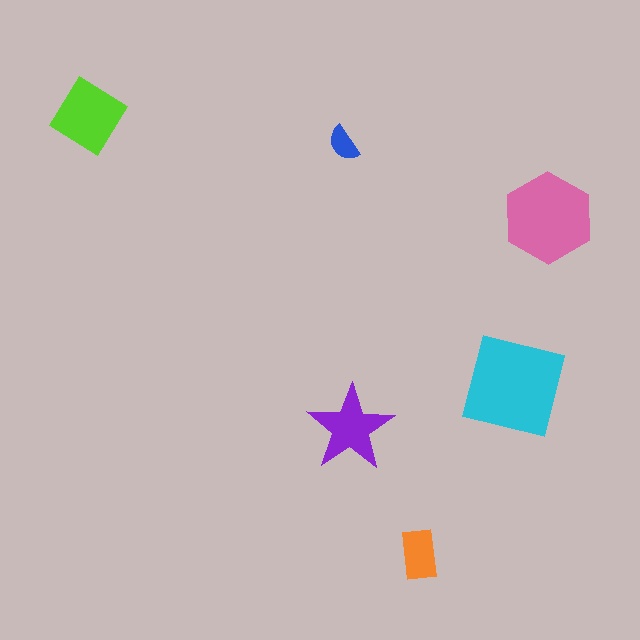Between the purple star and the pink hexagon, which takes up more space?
The pink hexagon.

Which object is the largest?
The cyan square.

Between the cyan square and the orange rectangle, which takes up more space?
The cyan square.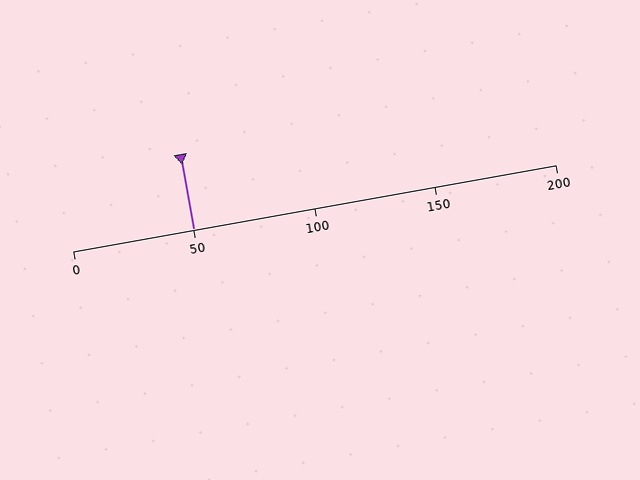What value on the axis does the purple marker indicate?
The marker indicates approximately 50.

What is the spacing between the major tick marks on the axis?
The major ticks are spaced 50 apart.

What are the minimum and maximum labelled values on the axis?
The axis runs from 0 to 200.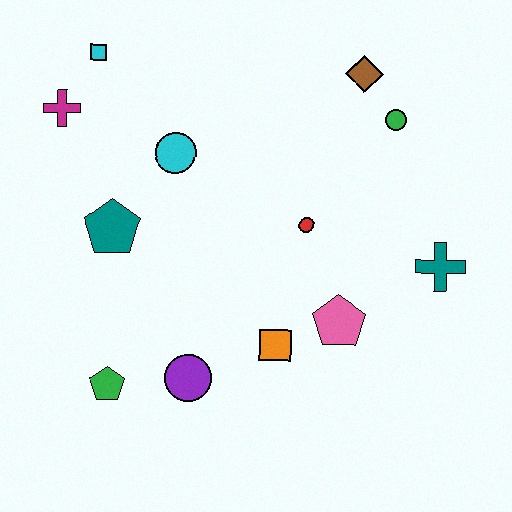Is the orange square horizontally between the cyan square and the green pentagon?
No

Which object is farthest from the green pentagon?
The brown diamond is farthest from the green pentagon.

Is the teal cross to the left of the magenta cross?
No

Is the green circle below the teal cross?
No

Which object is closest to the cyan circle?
The teal pentagon is closest to the cyan circle.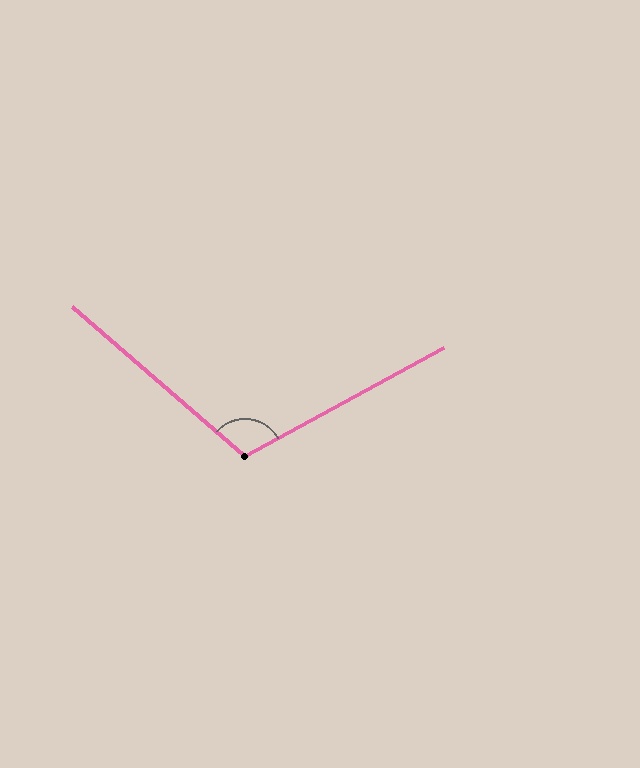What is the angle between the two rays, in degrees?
Approximately 110 degrees.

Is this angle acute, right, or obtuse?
It is obtuse.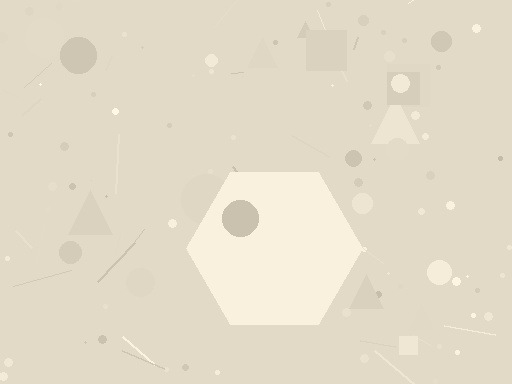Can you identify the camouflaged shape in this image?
The camouflaged shape is a hexagon.